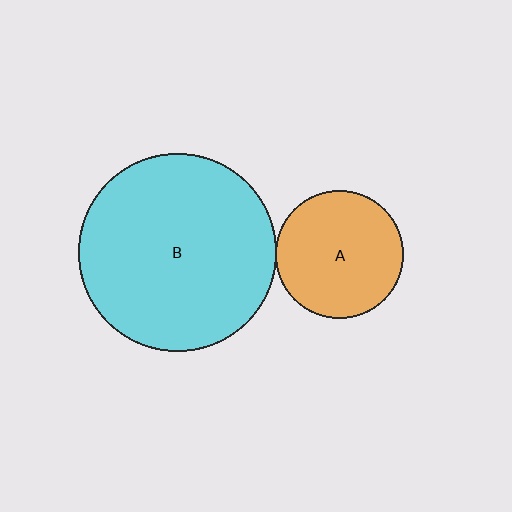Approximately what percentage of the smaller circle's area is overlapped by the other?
Approximately 5%.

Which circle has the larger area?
Circle B (cyan).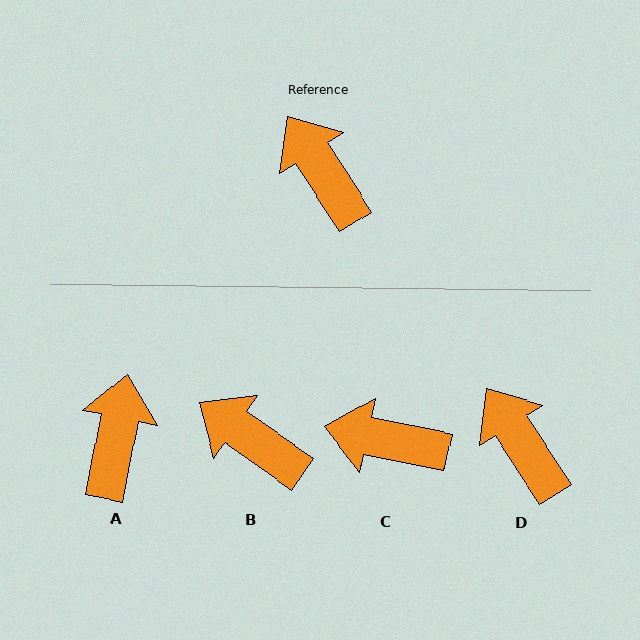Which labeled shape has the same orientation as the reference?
D.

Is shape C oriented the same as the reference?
No, it is off by about 45 degrees.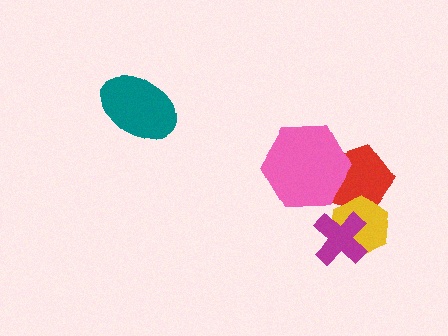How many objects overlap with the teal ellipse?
0 objects overlap with the teal ellipse.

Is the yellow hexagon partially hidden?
Yes, it is partially covered by another shape.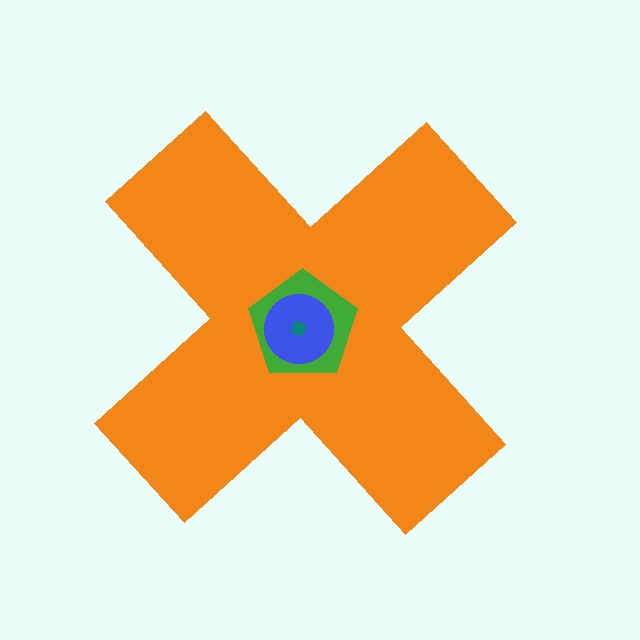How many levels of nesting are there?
4.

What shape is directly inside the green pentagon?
The blue circle.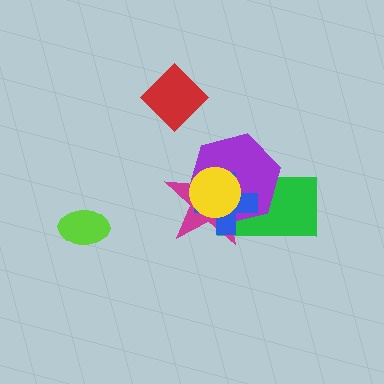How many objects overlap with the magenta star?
4 objects overlap with the magenta star.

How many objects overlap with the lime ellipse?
0 objects overlap with the lime ellipse.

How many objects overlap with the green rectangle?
4 objects overlap with the green rectangle.